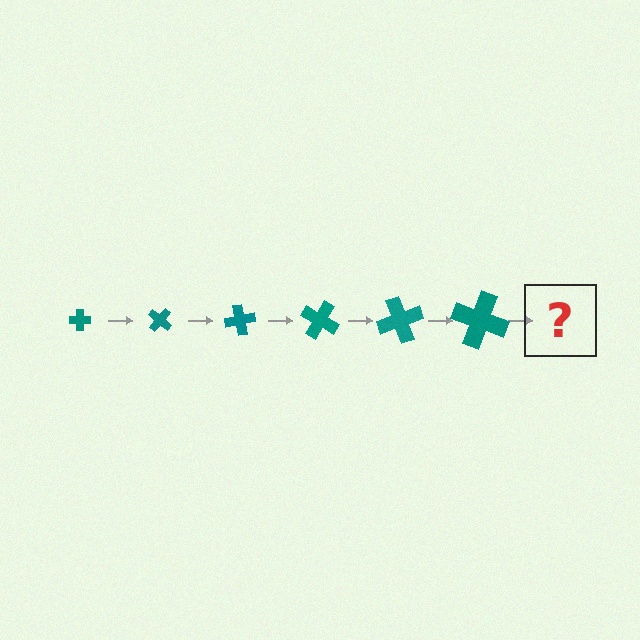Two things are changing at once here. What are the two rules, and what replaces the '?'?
The two rules are that the cross grows larger each step and it rotates 40 degrees each step. The '?' should be a cross, larger than the previous one and rotated 240 degrees from the start.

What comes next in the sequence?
The next element should be a cross, larger than the previous one and rotated 240 degrees from the start.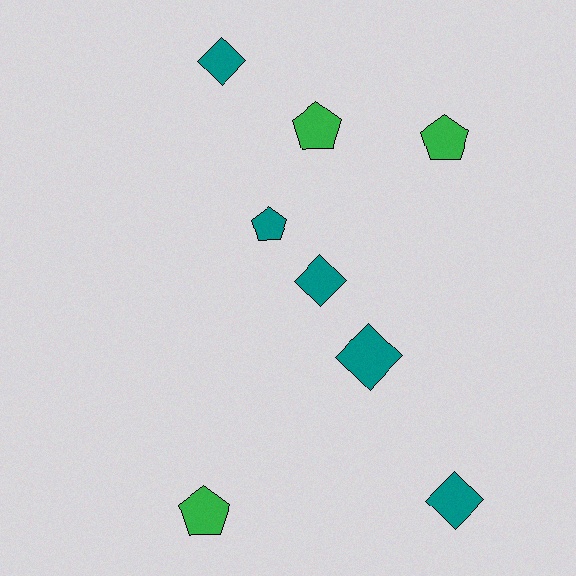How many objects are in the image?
There are 8 objects.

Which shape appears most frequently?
Diamond, with 4 objects.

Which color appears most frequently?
Teal, with 5 objects.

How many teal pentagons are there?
There is 1 teal pentagon.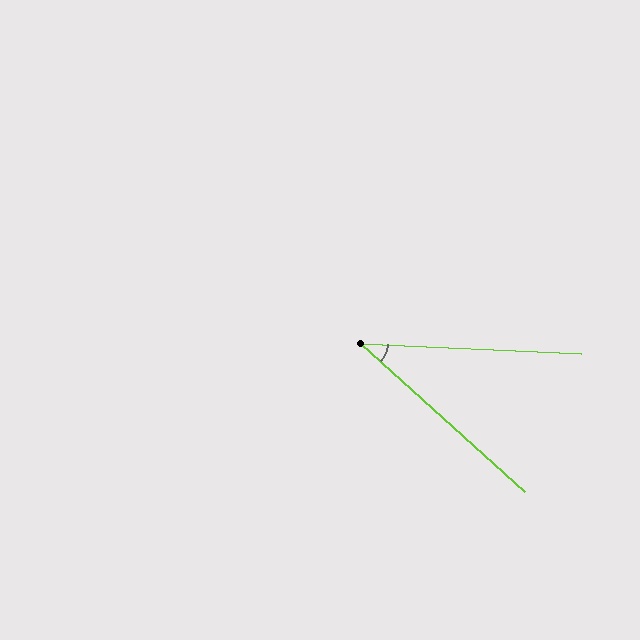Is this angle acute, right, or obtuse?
It is acute.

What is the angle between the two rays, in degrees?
Approximately 39 degrees.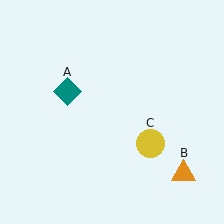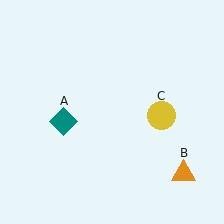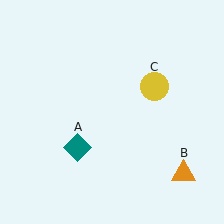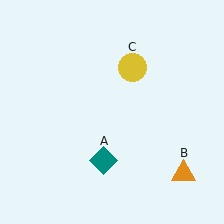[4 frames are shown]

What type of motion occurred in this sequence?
The teal diamond (object A), yellow circle (object C) rotated counterclockwise around the center of the scene.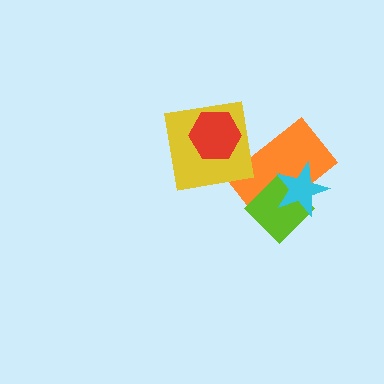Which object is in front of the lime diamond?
The cyan star is in front of the lime diamond.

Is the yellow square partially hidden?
Yes, it is partially covered by another shape.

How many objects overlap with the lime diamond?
2 objects overlap with the lime diamond.